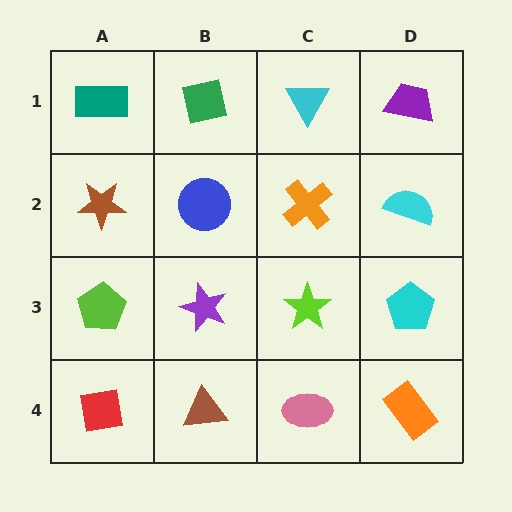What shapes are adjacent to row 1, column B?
A blue circle (row 2, column B), a teal rectangle (row 1, column A), a cyan triangle (row 1, column C).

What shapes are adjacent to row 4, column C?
A lime star (row 3, column C), a brown triangle (row 4, column B), an orange rectangle (row 4, column D).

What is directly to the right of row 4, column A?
A brown triangle.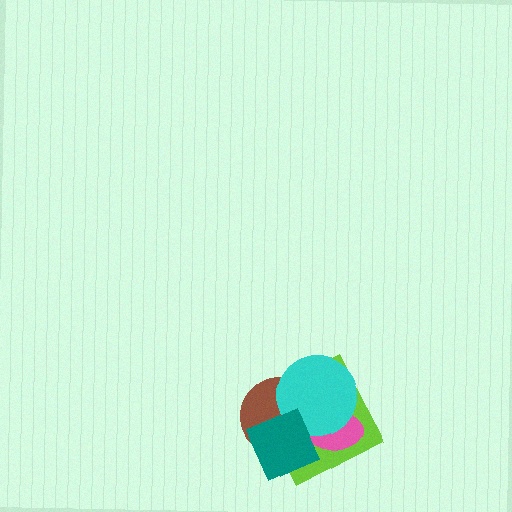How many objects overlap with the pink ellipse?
3 objects overlap with the pink ellipse.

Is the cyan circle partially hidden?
Yes, it is partially covered by another shape.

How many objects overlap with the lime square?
4 objects overlap with the lime square.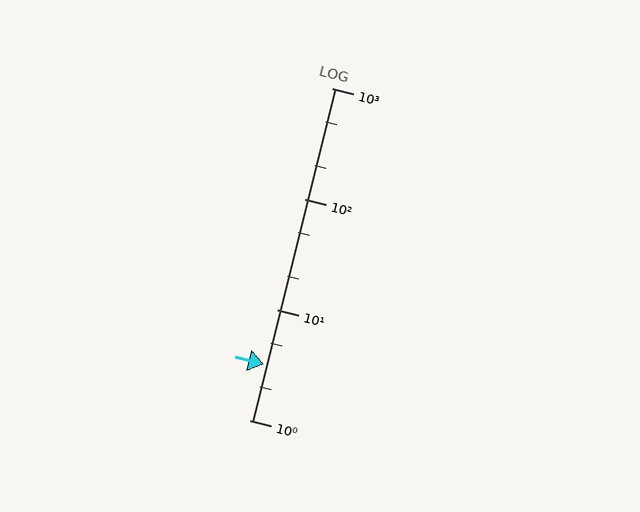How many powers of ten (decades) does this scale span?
The scale spans 3 decades, from 1 to 1000.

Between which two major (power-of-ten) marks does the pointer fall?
The pointer is between 1 and 10.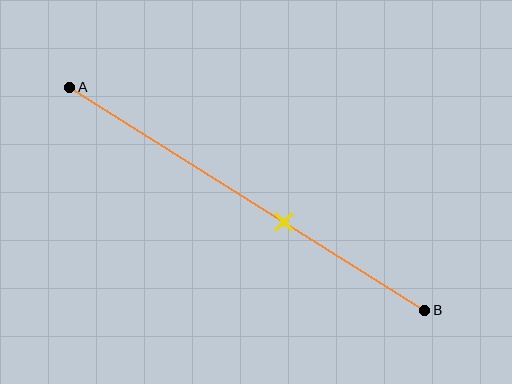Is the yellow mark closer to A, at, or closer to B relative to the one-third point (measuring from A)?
The yellow mark is closer to point B than the one-third point of segment AB.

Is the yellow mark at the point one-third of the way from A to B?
No, the mark is at about 60% from A, not at the 33% one-third point.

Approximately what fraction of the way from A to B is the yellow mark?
The yellow mark is approximately 60% of the way from A to B.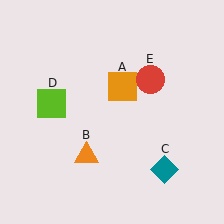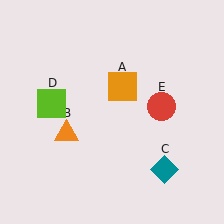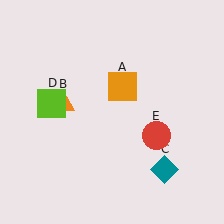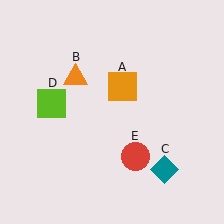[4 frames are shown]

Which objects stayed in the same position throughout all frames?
Orange square (object A) and teal diamond (object C) and lime square (object D) remained stationary.